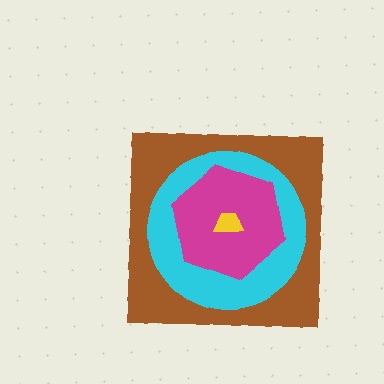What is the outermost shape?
The brown square.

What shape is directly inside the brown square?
The cyan circle.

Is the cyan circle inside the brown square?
Yes.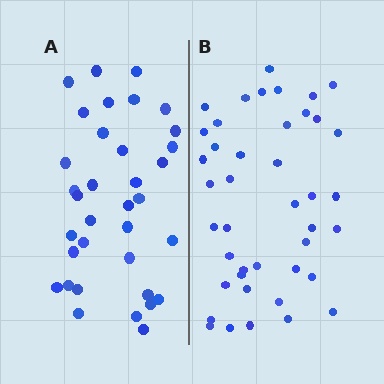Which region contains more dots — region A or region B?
Region B (the right region) has more dots.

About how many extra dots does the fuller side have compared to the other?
Region B has roughly 8 or so more dots than region A.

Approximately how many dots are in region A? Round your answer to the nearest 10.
About 40 dots. (The exact count is 35, which rounds to 40.)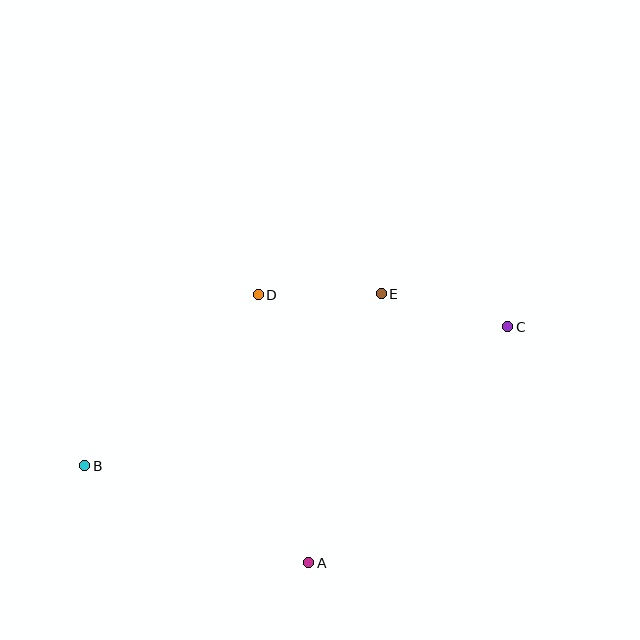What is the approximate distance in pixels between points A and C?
The distance between A and C is approximately 308 pixels.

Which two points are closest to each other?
Points D and E are closest to each other.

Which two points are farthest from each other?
Points B and C are farthest from each other.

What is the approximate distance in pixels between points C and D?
The distance between C and D is approximately 251 pixels.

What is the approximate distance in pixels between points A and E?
The distance between A and E is approximately 279 pixels.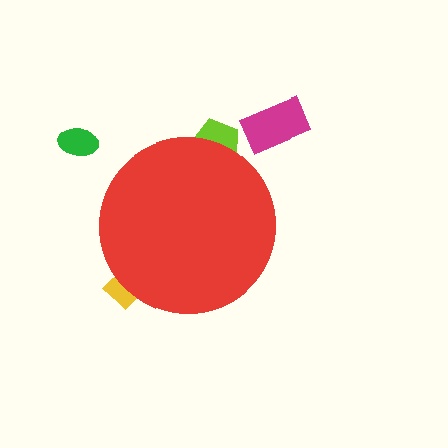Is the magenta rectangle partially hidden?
No, the magenta rectangle is fully visible.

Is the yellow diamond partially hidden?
Yes, the yellow diamond is partially hidden behind the red circle.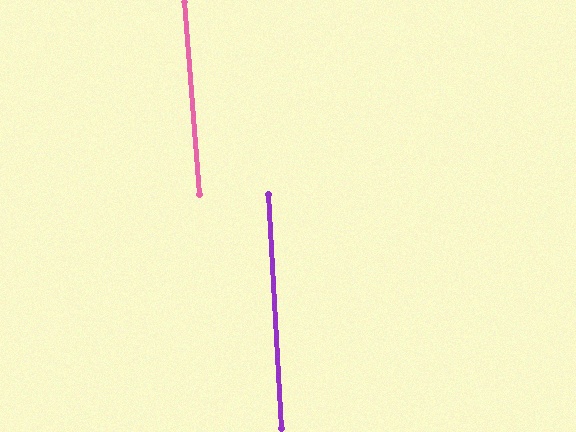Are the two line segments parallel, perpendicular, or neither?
Parallel — their directions differ by only 1.2°.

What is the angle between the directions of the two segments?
Approximately 1 degree.